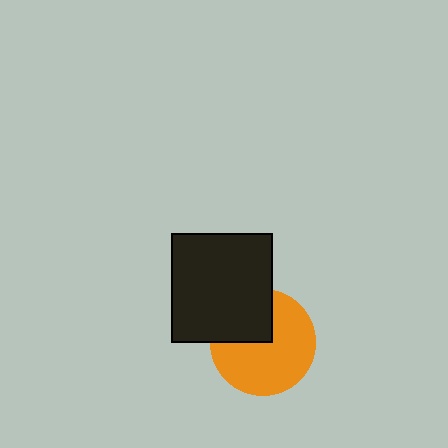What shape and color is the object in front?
The object in front is a black rectangle.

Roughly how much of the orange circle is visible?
Most of it is visible (roughly 68%).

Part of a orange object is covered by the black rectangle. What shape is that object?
It is a circle.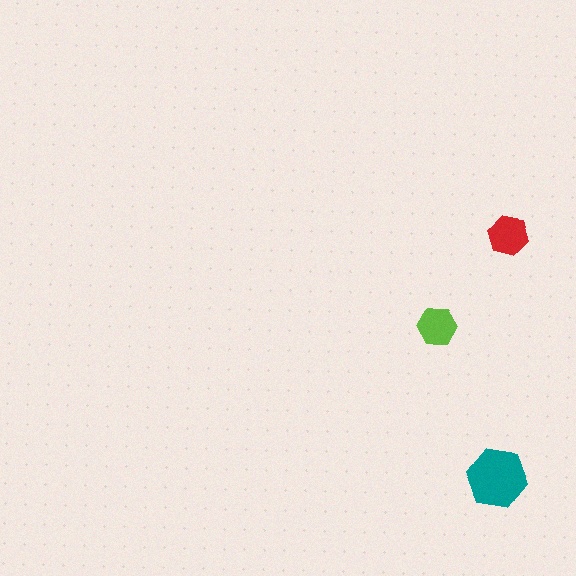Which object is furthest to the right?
The red hexagon is rightmost.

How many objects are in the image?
There are 3 objects in the image.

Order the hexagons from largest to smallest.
the teal one, the red one, the lime one.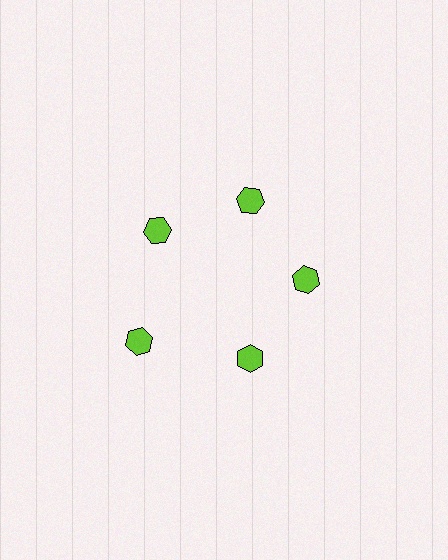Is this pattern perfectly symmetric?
No. The 5 lime hexagons are arranged in a ring, but one element near the 8 o'clock position is pushed outward from the center, breaking the 5-fold rotational symmetry.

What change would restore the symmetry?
The symmetry would be restored by moving it inward, back onto the ring so that all 5 hexagons sit at equal angles and equal distance from the center.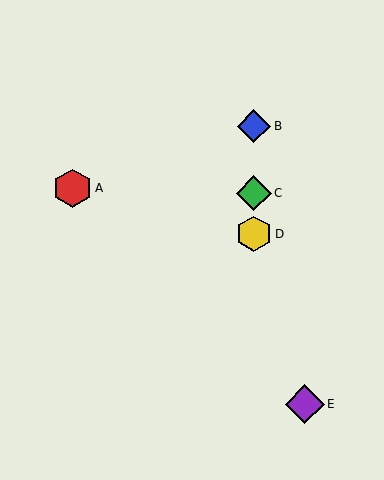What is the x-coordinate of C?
Object C is at x≈254.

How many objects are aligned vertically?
3 objects (B, C, D) are aligned vertically.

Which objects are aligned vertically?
Objects B, C, D are aligned vertically.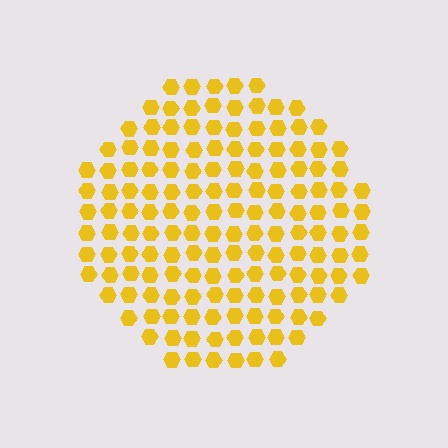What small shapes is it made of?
It is made of small hexagons.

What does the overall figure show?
The overall figure shows a circle.